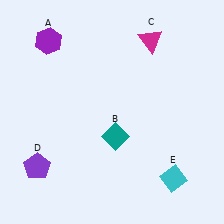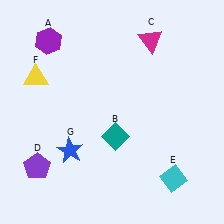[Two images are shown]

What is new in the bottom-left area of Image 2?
A blue star (G) was added in the bottom-left area of Image 2.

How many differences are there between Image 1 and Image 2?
There are 2 differences between the two images.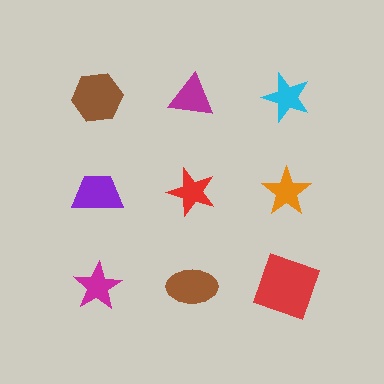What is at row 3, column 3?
A red square.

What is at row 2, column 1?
A purple trapezoid.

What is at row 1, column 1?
A brown hexagon.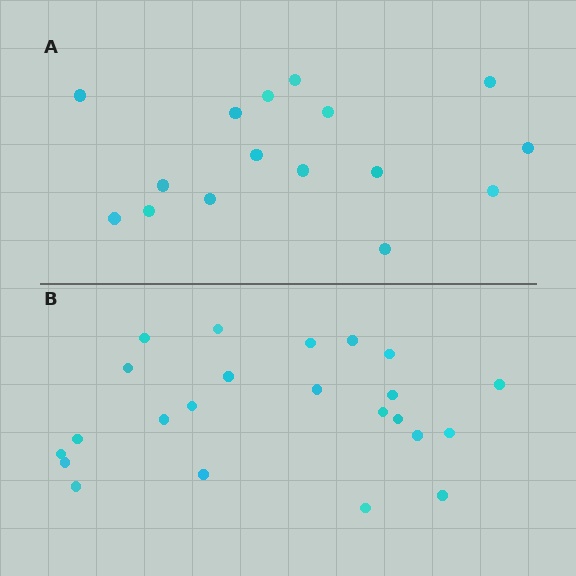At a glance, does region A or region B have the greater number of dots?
Region B (the bottom region) has more dots.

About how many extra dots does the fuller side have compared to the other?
Region B has roughly 8 or so more dots than region A.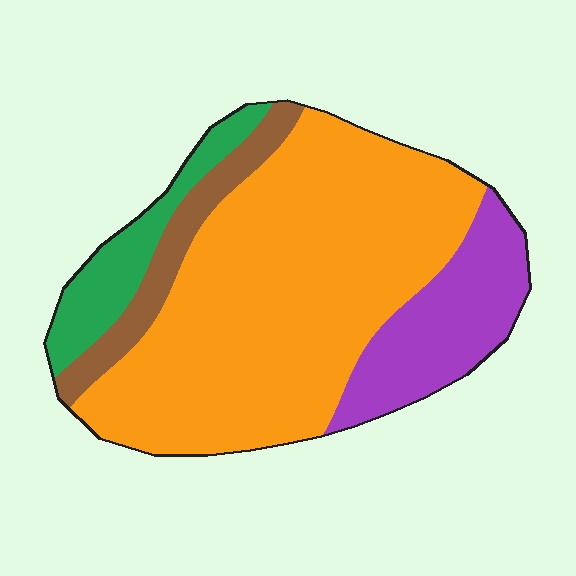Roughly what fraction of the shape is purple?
Purple takes up about one sixth (1/6) of the shape.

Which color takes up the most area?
Orange, at roughly 65%.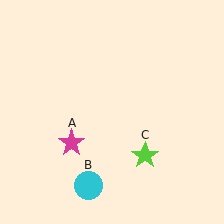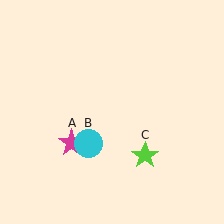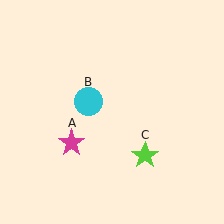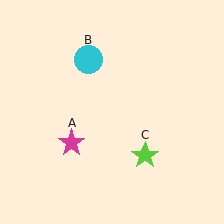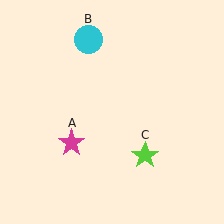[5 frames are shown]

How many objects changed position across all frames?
1 object changed position: cyan circle (object B).